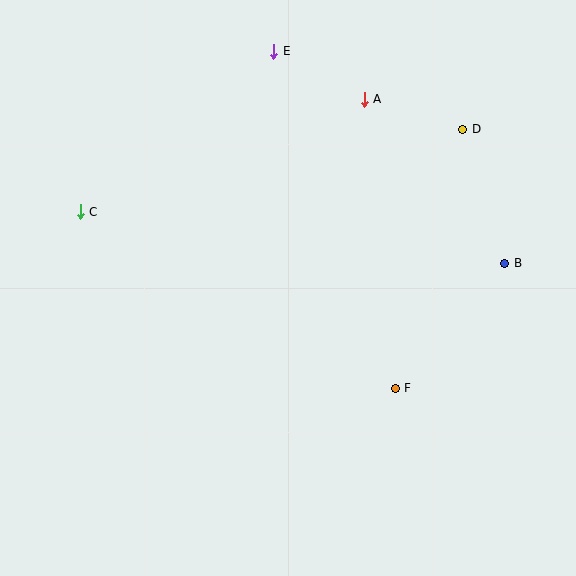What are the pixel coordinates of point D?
Point D is at (463, 129).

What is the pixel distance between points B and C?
The distance between B and C is 428 pixels.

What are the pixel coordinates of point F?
Point F is at (395, 388).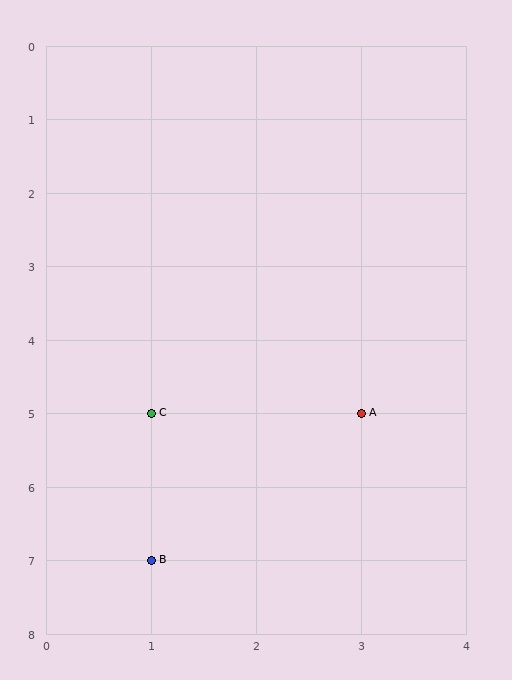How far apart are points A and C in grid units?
Points A and C are 2 columns apart.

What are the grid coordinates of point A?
Point A is at grid coordinates (3, 5).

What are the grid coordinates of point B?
Point B is at grid coordinates (1, 7).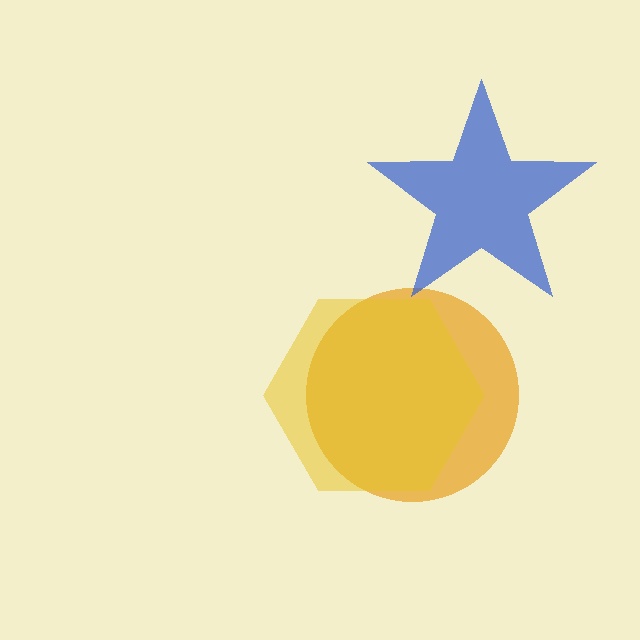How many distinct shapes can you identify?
There are 3 distinct shapes: an orange circle, a yellow hexagon, a blue star.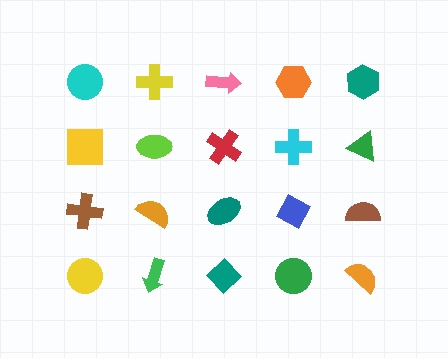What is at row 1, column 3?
A pink arrow.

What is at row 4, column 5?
An orange semicircle.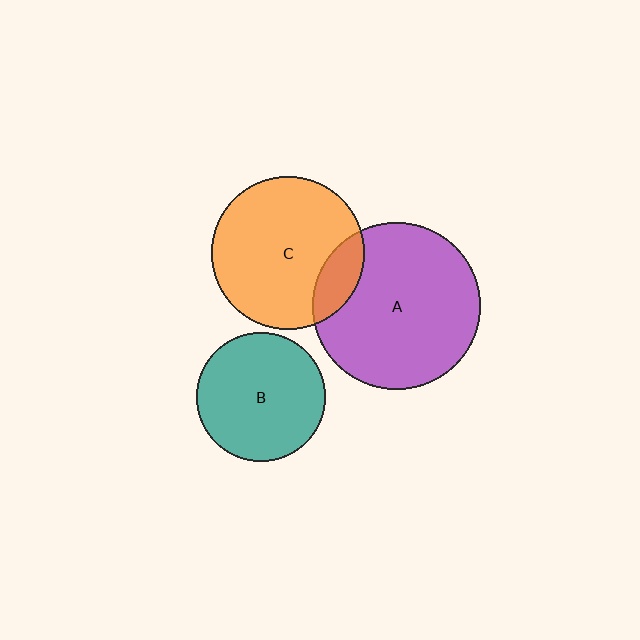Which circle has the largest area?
Circle A (purple).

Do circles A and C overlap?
Yes.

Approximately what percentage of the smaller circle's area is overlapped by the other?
Approximately 15%.